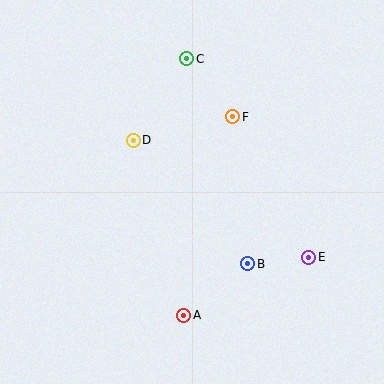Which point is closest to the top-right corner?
Point F is closest to the top-right corner.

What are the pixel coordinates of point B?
Point B is at (248, 264).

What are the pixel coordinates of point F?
Point F is at (233, 117).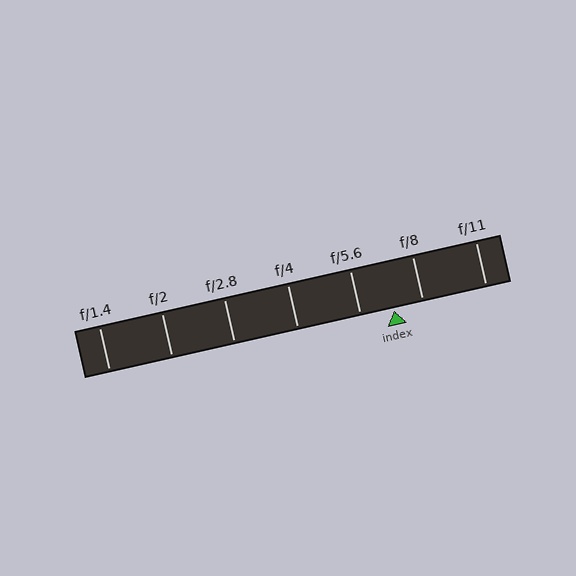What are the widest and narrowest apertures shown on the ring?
The widest aperture shown is f/1.4 and the narrowest is f/11.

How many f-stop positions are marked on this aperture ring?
There are 7 f-stop positions marked.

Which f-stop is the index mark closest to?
The index mark is closest to f/8.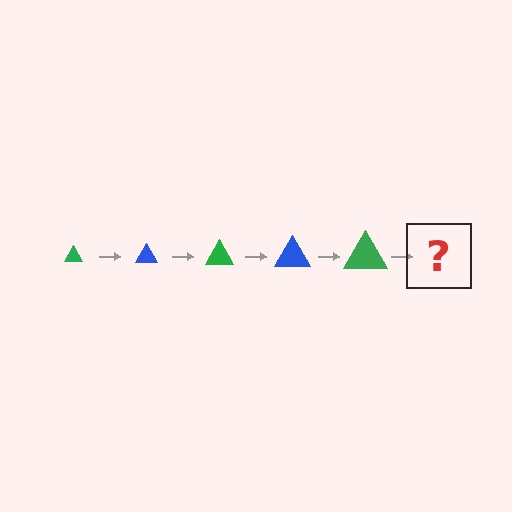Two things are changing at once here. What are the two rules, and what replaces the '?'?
The two rules are that the triangle grows larger each step and the color cycles through green and blue. The '?' should be a blue triangle, larger than the previous one.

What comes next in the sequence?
The next element should be a blue triangle, larger than the previous one.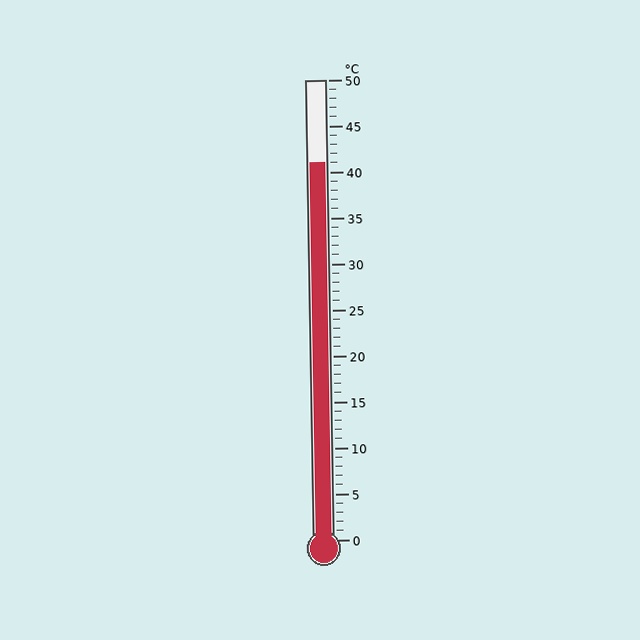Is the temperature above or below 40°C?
The temperature is above 40°C.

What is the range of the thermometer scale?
The thermometer scale ranges from 0°C to 50°C.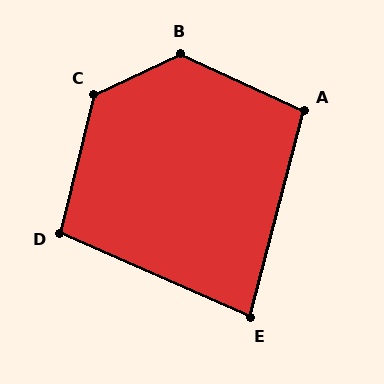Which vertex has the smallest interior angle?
E, at approximately 81 degrees.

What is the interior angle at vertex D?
Approximately 100 degrees (obtuse).